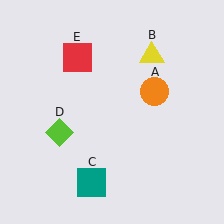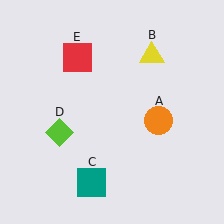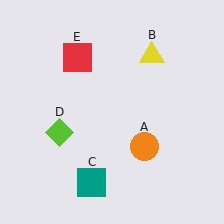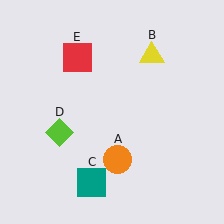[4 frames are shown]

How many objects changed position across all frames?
1 object changed position: orange circle (object A).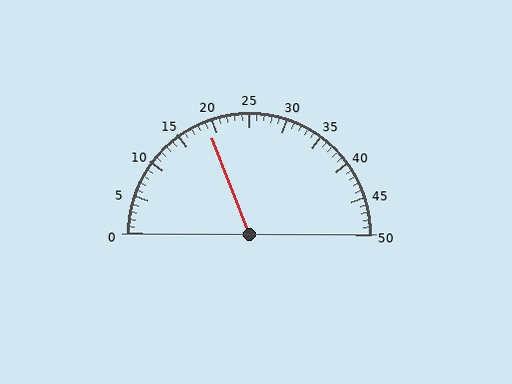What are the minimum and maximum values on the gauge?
The gauge ranges from 0 to 50.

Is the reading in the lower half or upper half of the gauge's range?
The reading is in the lower half of the range (0 to 50).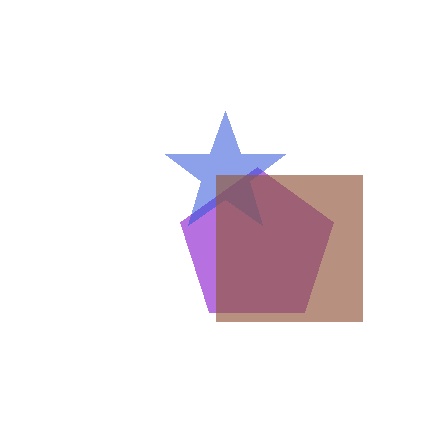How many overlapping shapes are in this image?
There are 3 overlapping shapes in the image.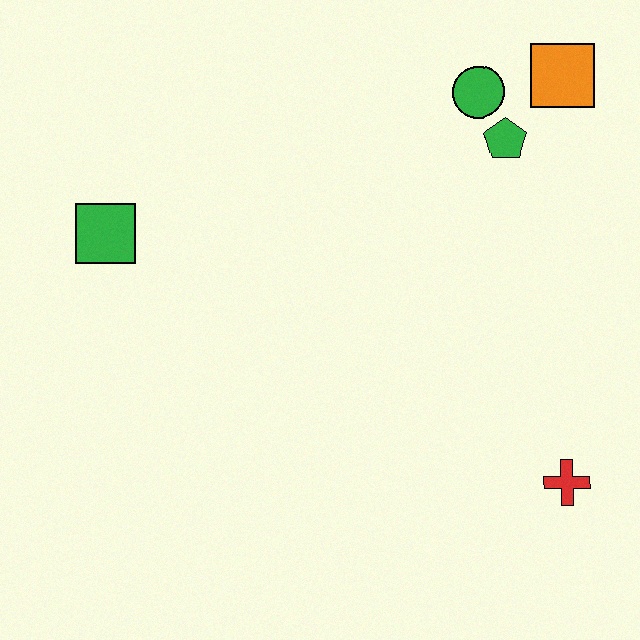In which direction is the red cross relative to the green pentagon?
The red cross is below the green pentagon.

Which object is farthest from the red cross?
The green square is farthest from the red cross.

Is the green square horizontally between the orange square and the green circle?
No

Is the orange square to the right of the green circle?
Yes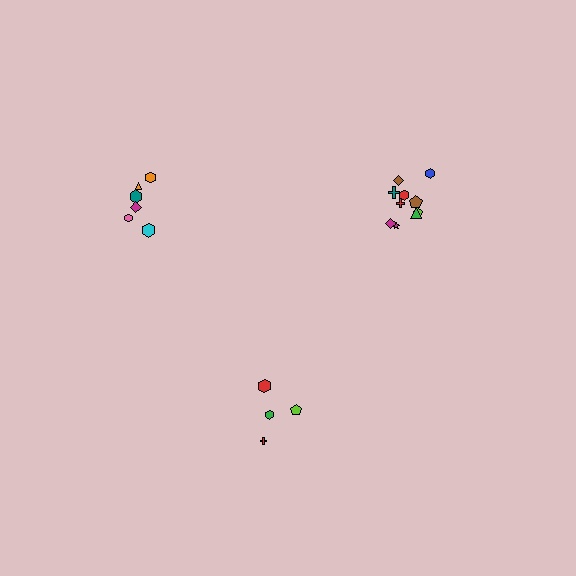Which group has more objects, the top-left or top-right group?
The top-right group.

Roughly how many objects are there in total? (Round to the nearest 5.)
Roughly 20 objects in total.